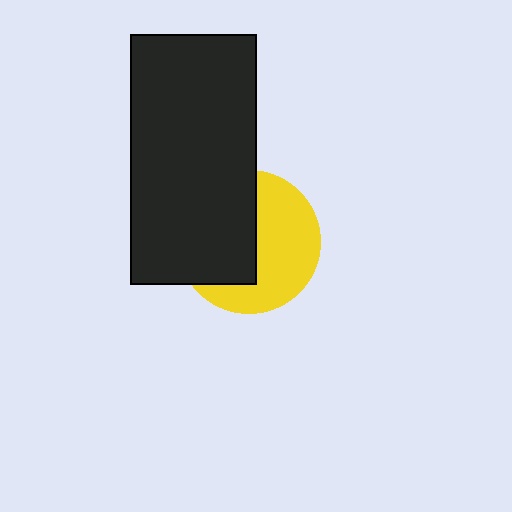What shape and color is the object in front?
The object in front is a black rectangle.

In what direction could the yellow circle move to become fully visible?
The yellow circle could move right. That would shift it out from behind the black rectangle entirely.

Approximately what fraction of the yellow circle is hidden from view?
Roughly 49% of the yellow circle is hidden behind the black rectangle.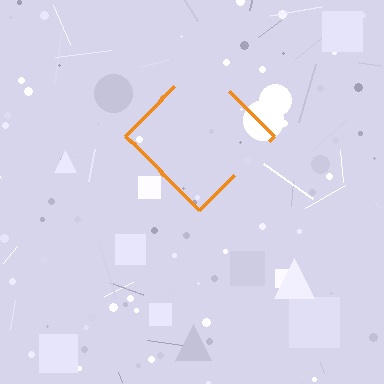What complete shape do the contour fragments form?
The contour fragments form a diamond.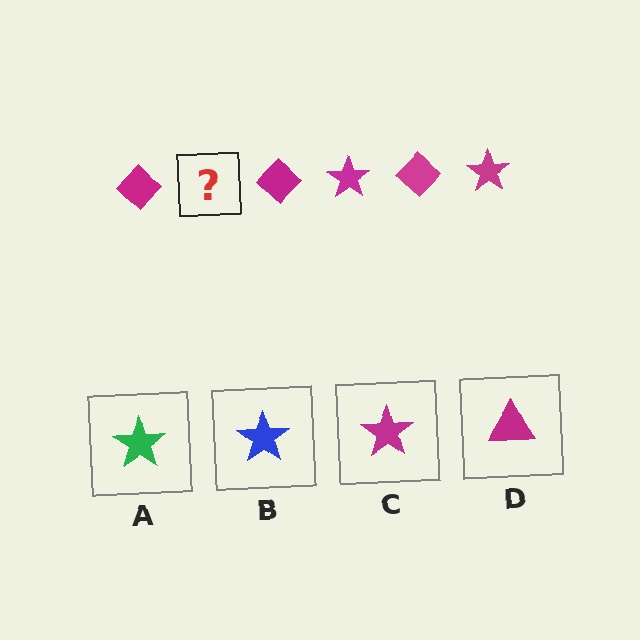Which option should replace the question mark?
Option C.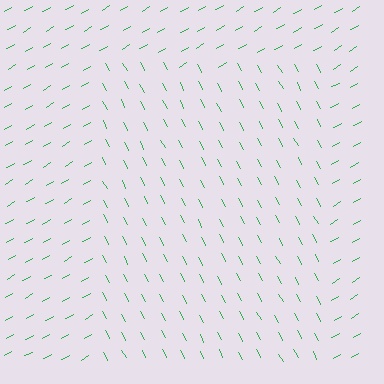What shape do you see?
I see a rectangle.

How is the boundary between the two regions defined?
The boundary is defined purely by a change in line orientation (approximately 88 degrees difference). All lines are the same color and thickness.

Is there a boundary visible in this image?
Yes, there is a texture boundary formed by a change in line orientation.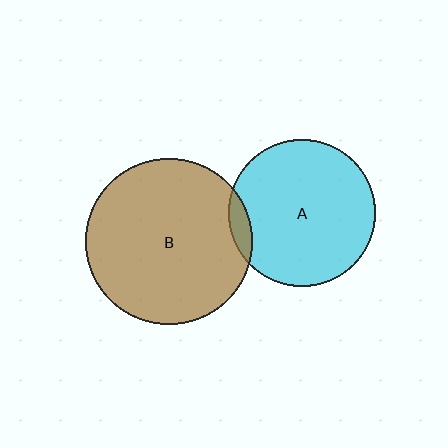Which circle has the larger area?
Circle B (brown).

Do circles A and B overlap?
Yes.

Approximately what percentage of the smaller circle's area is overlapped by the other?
Approximately 5%.